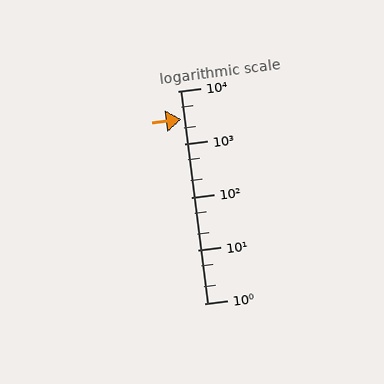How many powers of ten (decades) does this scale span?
The scale spans 4 decades, from 1 to 10000.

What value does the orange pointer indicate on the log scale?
The pointer indicates approximately 2900.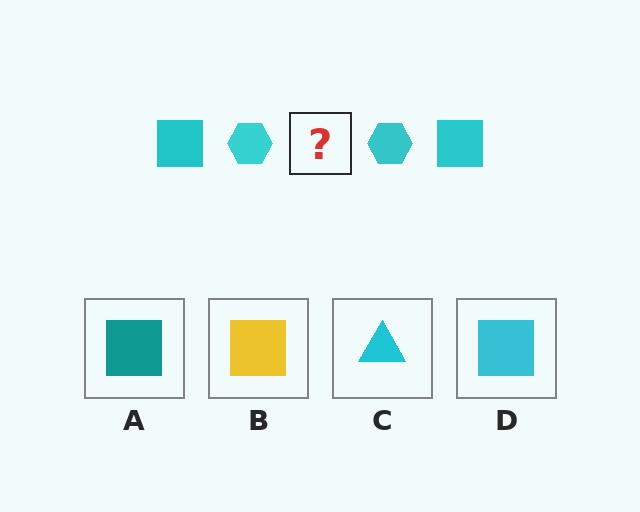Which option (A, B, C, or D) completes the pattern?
D.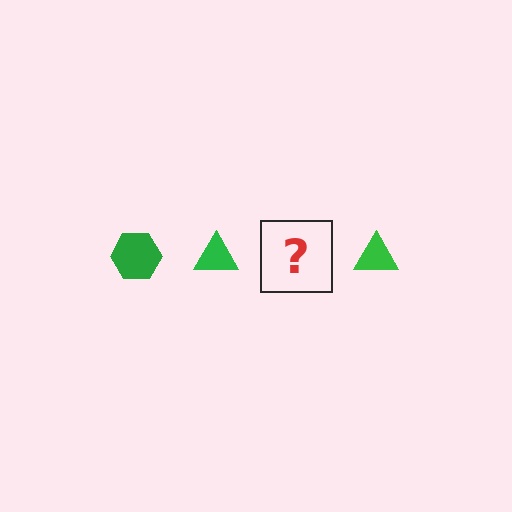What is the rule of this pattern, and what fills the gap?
The rule is that the pattern cycles through hexagon, triangle shapes in green. The gap should be filled with a green hexagon.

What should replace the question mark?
The question mark should be replaced with a green hexagon.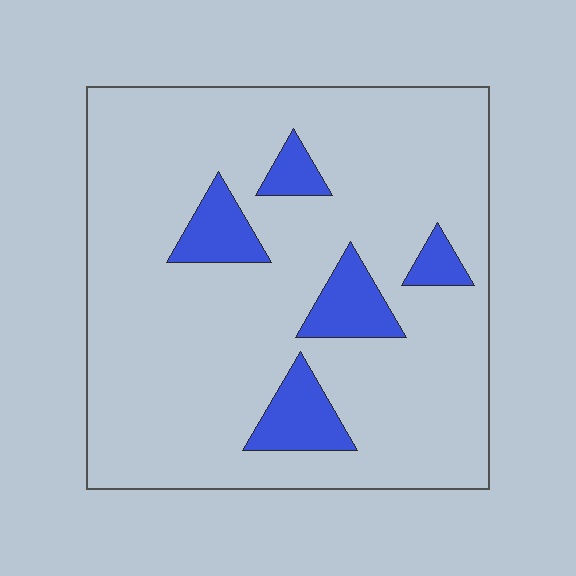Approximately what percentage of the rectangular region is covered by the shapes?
Approximately 15%.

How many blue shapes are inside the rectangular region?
5.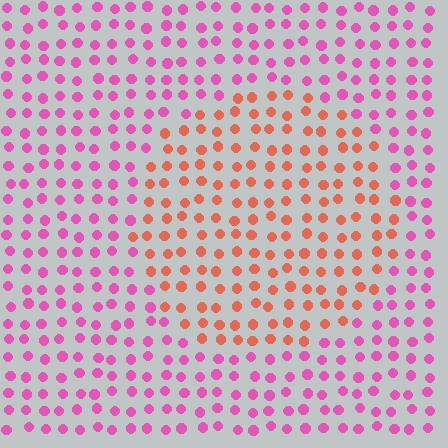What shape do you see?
I see a circle.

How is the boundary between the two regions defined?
The boundary is defined purely by a slight shift in hue (about 50 degrees). Spacing, size, and orientation are identical on both sides.